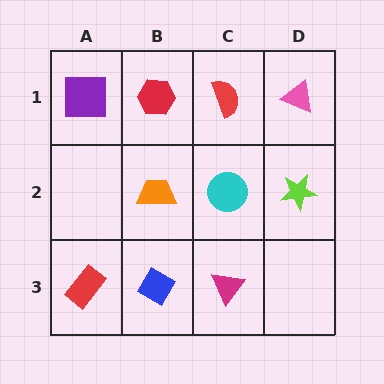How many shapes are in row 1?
4 shapes.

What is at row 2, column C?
A cyan circle.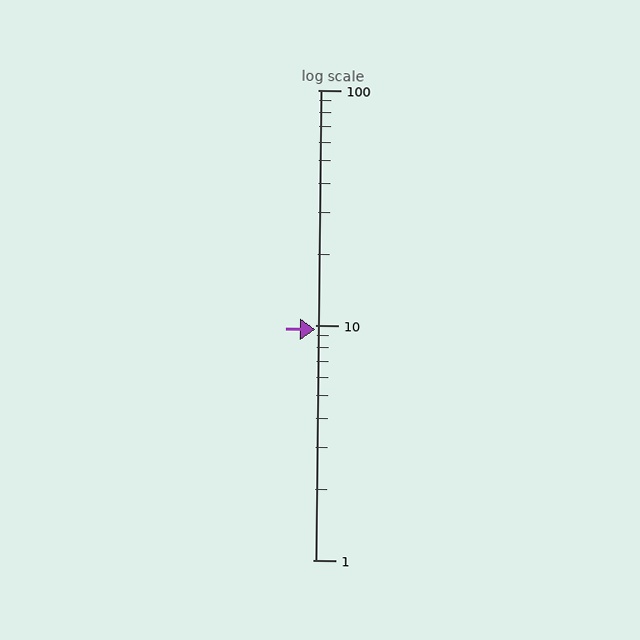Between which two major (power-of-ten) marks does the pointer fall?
The pointer is between 1 and 10.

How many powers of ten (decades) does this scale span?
The scale spans 2 decades, from 1 to 100.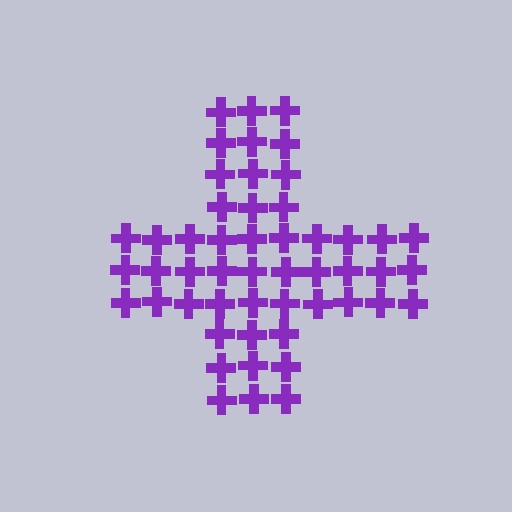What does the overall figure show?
The overall figure shows a cross.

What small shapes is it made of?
It is made of small crosses.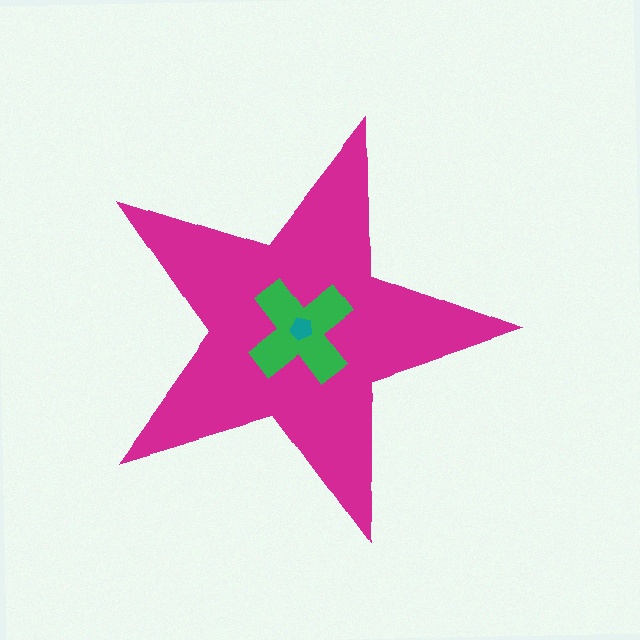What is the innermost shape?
The teal pentagon.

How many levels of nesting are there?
3.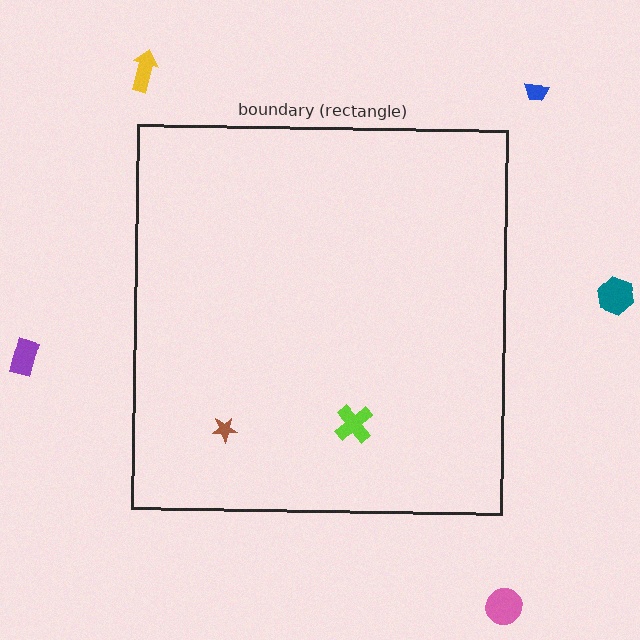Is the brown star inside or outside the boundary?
Inside.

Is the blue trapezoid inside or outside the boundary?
Outside.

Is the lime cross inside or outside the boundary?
Inside.